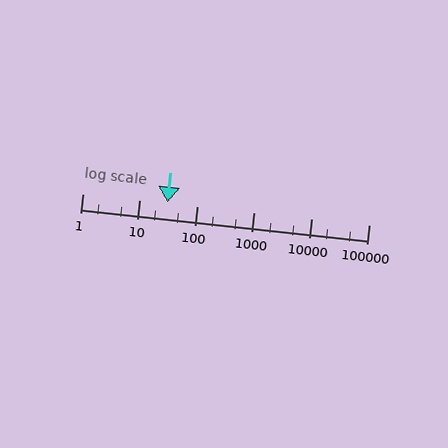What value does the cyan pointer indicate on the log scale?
The pointer indicates approximately 31.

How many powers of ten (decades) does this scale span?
The scale spans 5 decades, from 1 to 100000.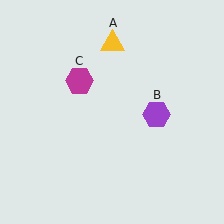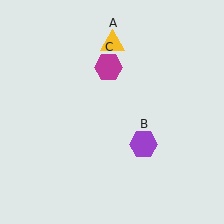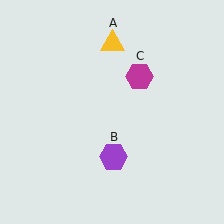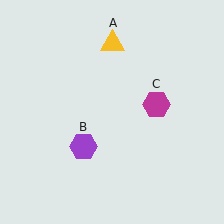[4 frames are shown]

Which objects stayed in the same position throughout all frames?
Yellow triangle (object A) remained stationary.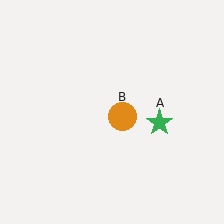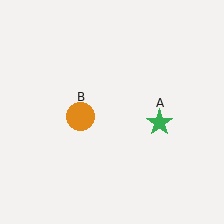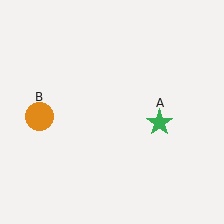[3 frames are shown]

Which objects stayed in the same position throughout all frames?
Green star (object A) remained stationary.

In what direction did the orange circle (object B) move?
The orange circle (object B) moved left.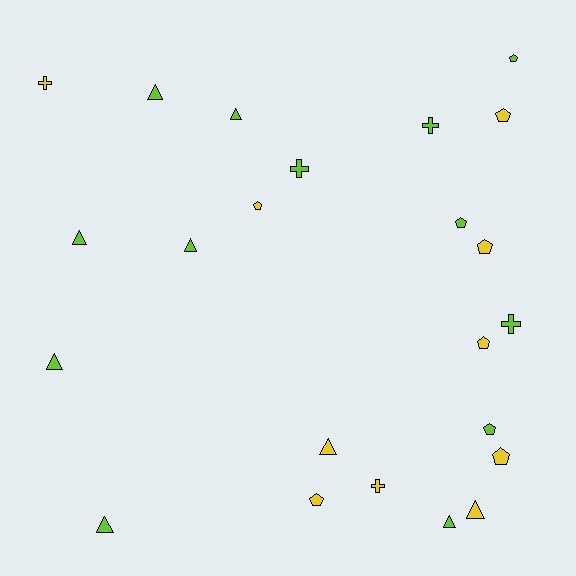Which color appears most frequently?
Lime, with 13 objects.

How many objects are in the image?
There are 23 objects.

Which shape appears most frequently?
Triangle, with 9 objects.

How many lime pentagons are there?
There are 3 lime pentagons.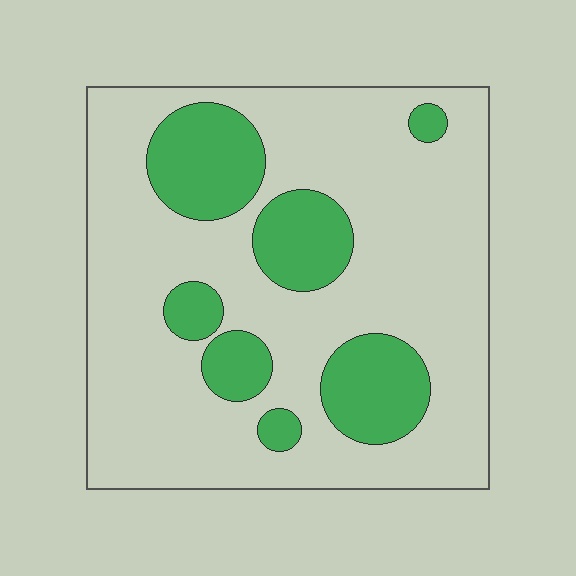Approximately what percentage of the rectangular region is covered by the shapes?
Approximately 25%.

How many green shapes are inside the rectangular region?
7.